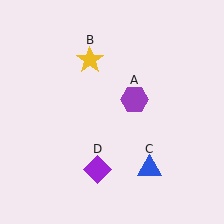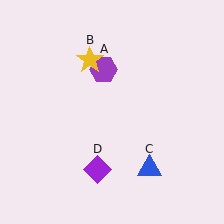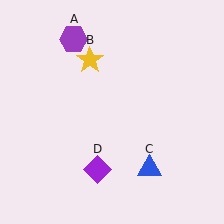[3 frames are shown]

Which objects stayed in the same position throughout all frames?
Yellow star (object B) and blue triangle (object C) and purple diamond (object D) remained stationary.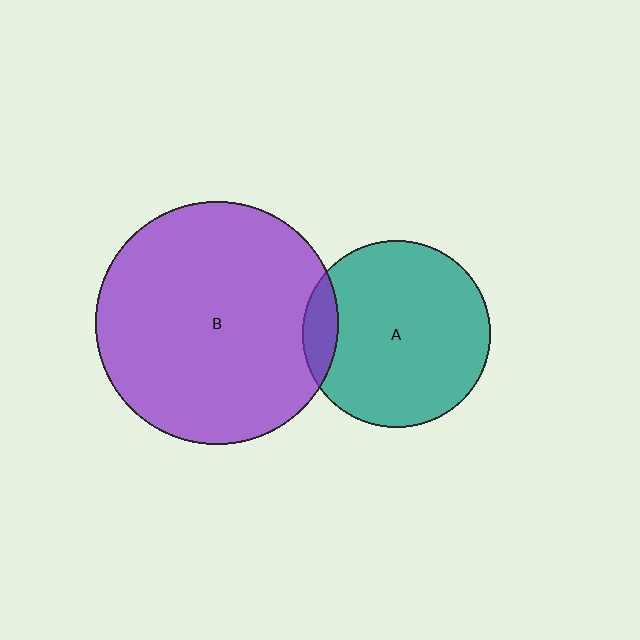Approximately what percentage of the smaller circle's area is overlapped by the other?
Approximately 10%.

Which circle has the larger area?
Circle B (purple).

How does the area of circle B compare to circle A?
Approximately 1.7 times.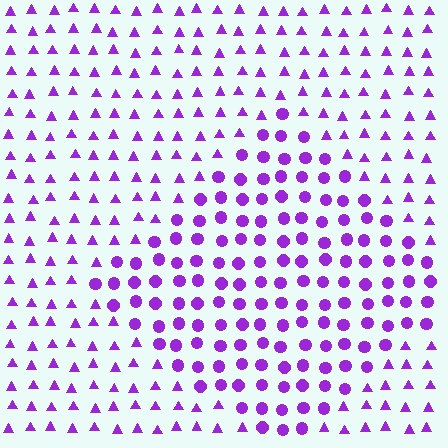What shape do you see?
I see a diamond.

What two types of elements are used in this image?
The image uses circles inside the diamond region and triangles outside it.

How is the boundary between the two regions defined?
The boundary is defined by a change in element shape: circles inside vs. triangles outside. All elements share the same color and spacing.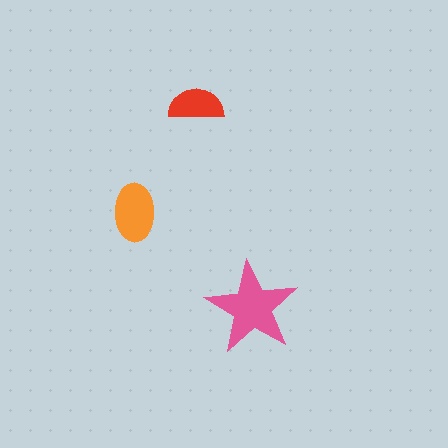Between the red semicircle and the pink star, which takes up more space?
The pink star.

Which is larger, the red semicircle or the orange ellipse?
The orange ellipse.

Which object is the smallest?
The red semicircle.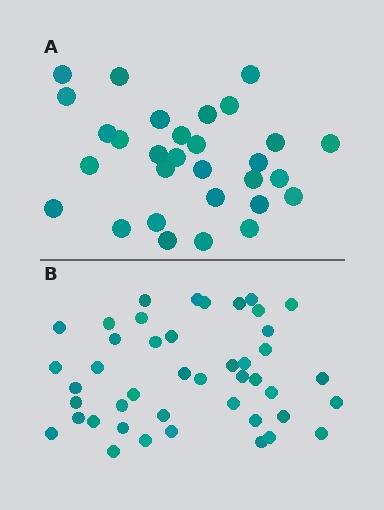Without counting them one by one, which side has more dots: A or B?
Region B (the bottom region) has more dots.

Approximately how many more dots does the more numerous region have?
Region B has approximately 15 more dots than region A.